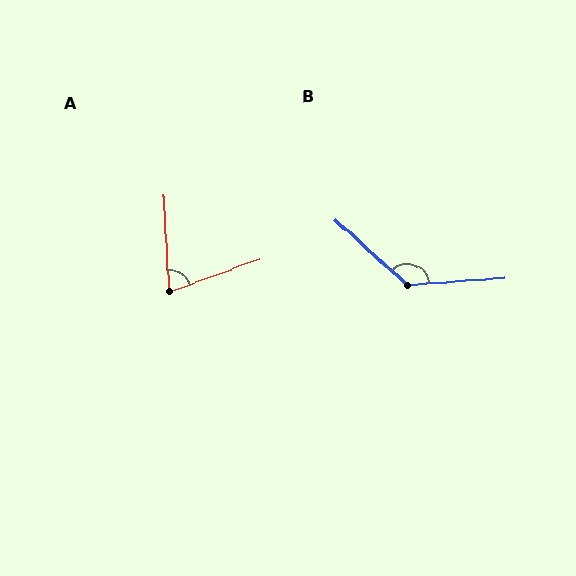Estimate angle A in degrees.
Approximately 73 degrees.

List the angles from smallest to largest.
A (73°), B (134°).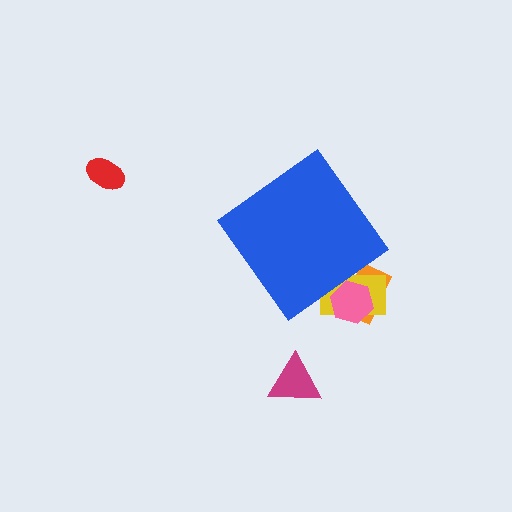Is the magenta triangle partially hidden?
No, the magenta triangle is fully visible.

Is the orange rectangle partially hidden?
Yes, the orange rectangle is partially hidden behind the blue diamond.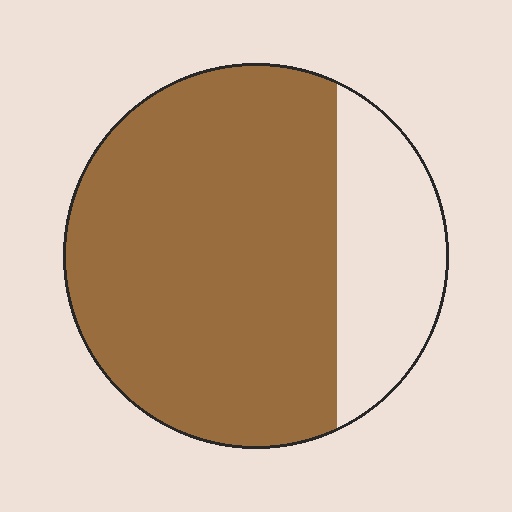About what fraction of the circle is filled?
About three quarters (3/4).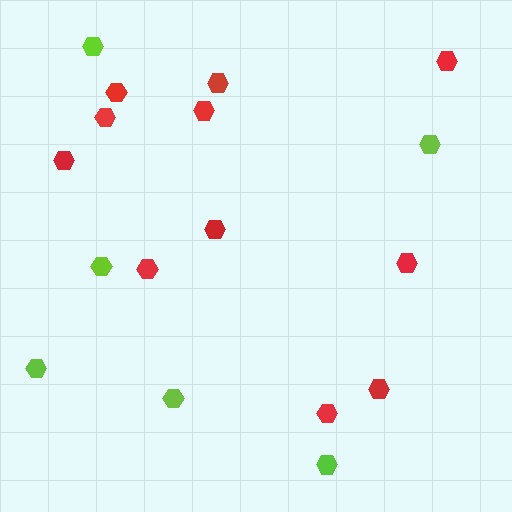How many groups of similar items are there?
There are 2 groups: one group of red hexagons (11) and one group of lime hexagons (6).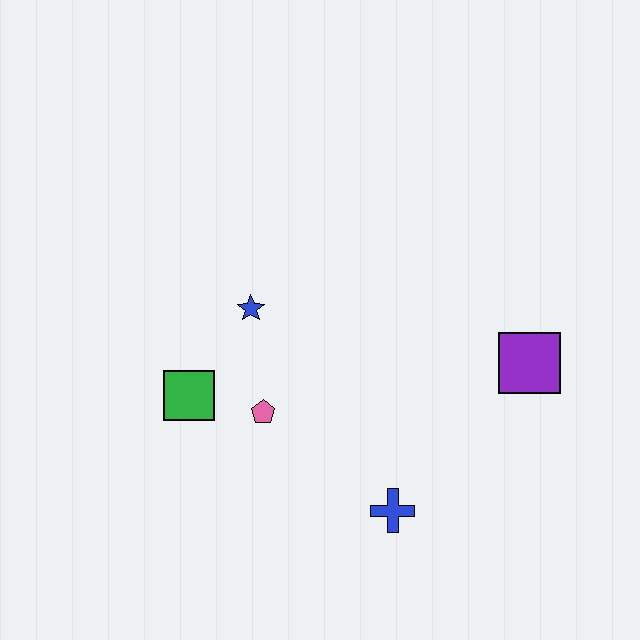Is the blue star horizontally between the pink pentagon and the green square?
Yes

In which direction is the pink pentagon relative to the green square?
The pink pentagon is to the right of the green square.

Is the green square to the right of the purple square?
No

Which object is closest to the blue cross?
The pink pentagon is closest to the blue cross.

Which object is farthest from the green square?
The purple square is farthest from the green square.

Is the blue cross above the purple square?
No